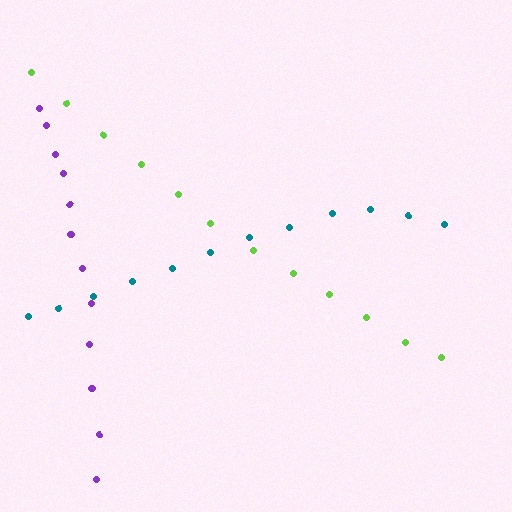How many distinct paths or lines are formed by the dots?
There are 3 distinct paths.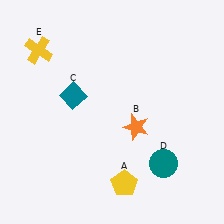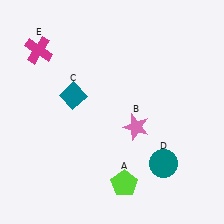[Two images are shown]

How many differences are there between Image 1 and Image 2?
There are 3 differences between the two images.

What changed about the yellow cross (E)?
In Image 1, E is yellow. In Image 2, it changed to magenta.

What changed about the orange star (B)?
In Image 1, B is orange. In Image 2, it changed to pink.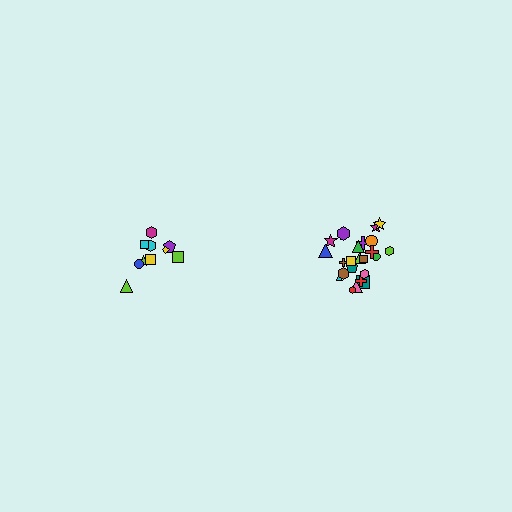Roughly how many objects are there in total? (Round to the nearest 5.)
Roughly 35 objects in total.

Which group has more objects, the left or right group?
The right group.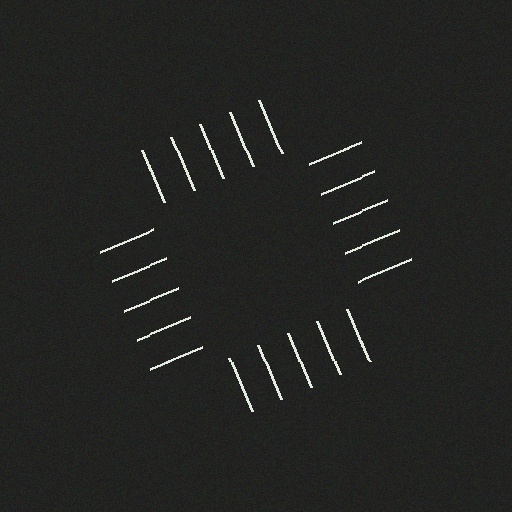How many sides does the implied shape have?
4 sides — the line-ends trace a square.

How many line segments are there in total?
20 — 5 along each of the 4 edges.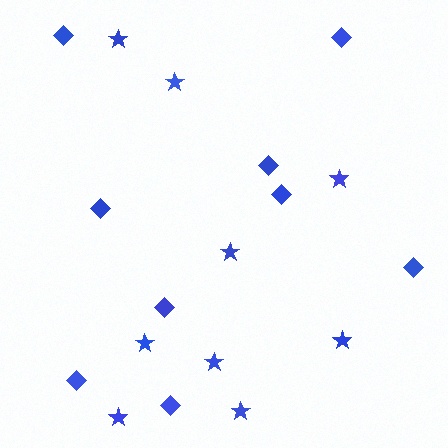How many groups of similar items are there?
There are 2 groups: one group of diamonds (9) and one group of stars (9).